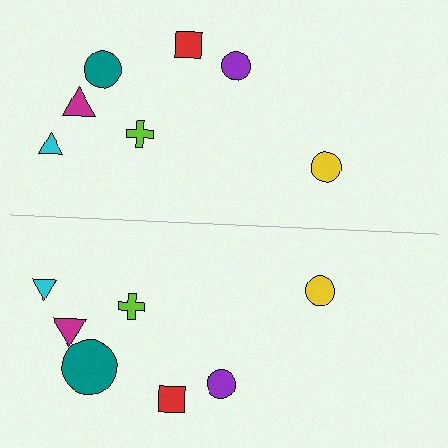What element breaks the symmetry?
The teal circle on the bottom side has a different size than its mirror counterpart.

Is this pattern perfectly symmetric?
No, the pattern is not perfectly symmetric. The teal circle on the bottom side has a different size than its mirror counterpart.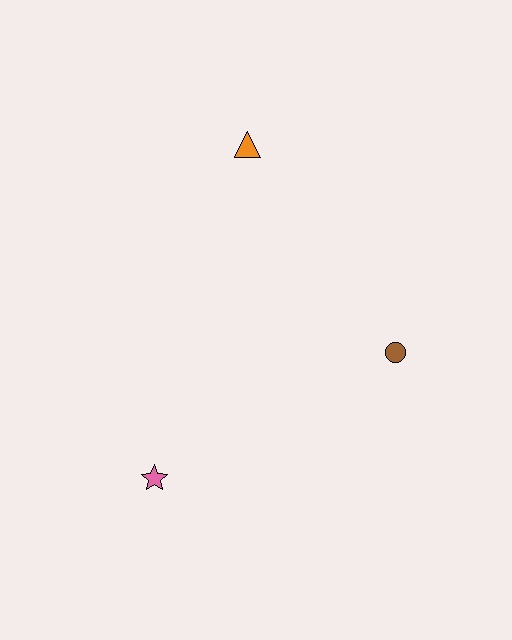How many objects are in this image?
There are 3 objects.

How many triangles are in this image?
There is 1 triangle.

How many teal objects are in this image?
There are no teal objects.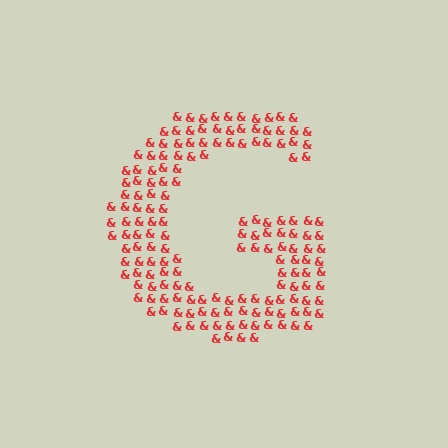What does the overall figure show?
The overall figure shows the letter G.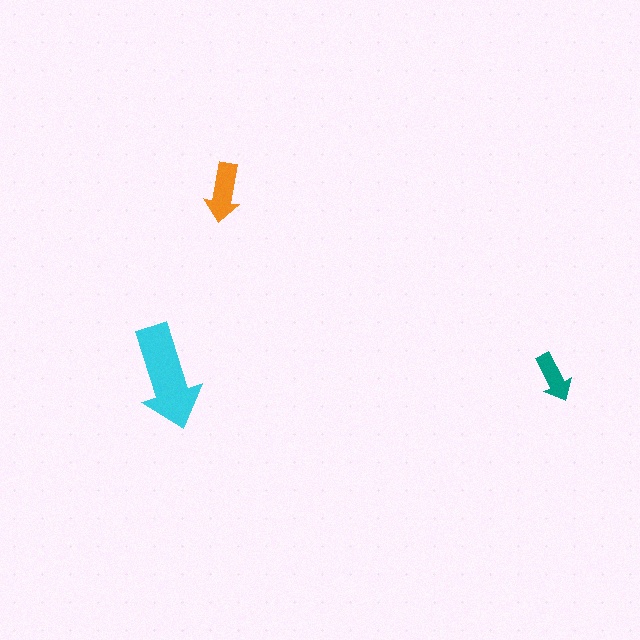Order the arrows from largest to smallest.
the cyan one, the orange one, the teal one.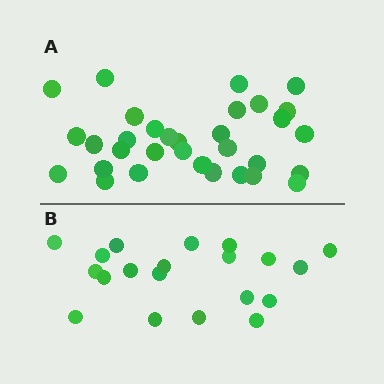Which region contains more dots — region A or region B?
Region A (the top region) has more dots.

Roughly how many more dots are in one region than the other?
Region A has roughly 12 or so more dots than region B.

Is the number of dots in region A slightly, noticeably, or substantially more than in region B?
Region A has substantially more. The ratio is roughly 1.6 to 1.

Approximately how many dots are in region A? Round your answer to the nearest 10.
About 30 dots. (The exact count is 32, which rounds to 30.)